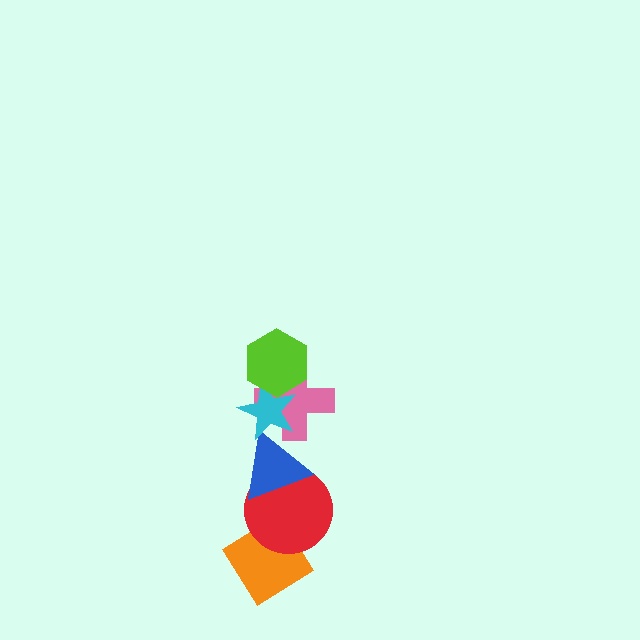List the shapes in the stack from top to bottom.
From top to bottom: the lime hexagon, the cyan star, the pink cross, the blue triangle, the red circle, the orange diamond.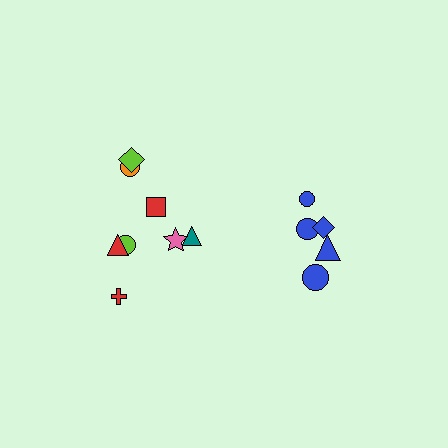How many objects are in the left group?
There are 8 objects.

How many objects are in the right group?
There are 5 objects.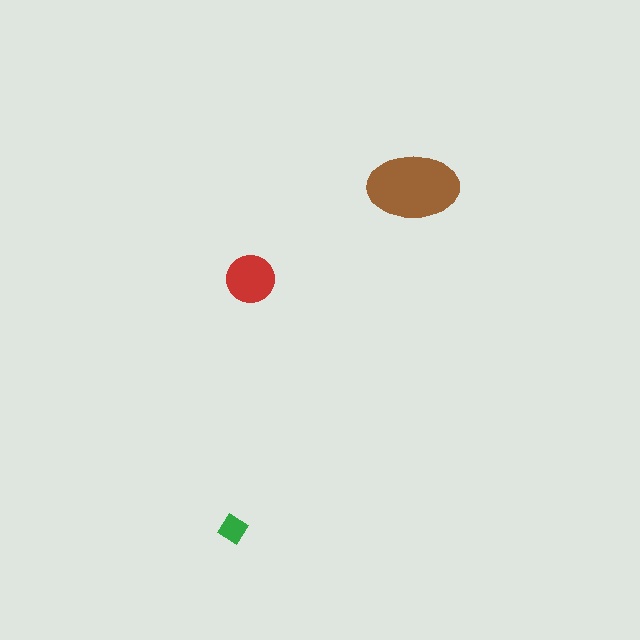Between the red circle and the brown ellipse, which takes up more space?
The brown ellipse.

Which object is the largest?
The brown ellipse.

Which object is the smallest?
The green diamond.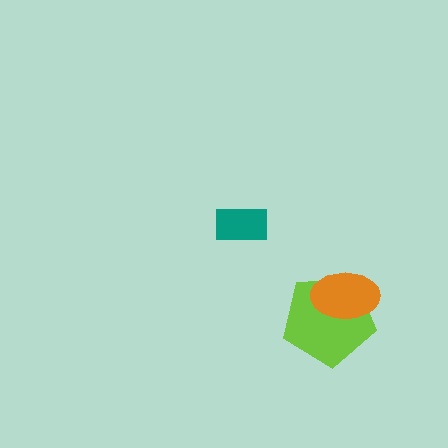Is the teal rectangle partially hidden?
No, no other shape covers it.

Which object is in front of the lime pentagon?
The orange ellipse is in front of the lime pentagon.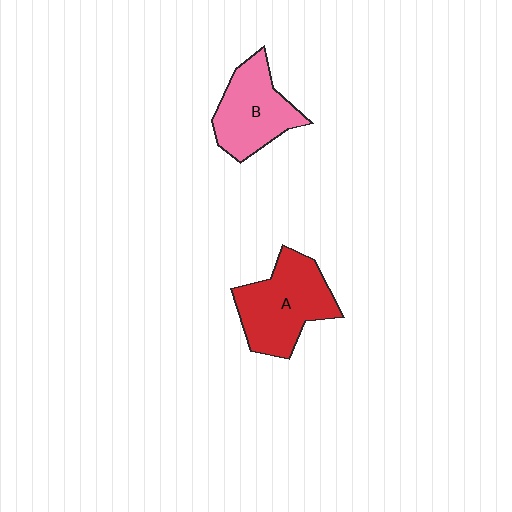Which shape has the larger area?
Shape A (red).